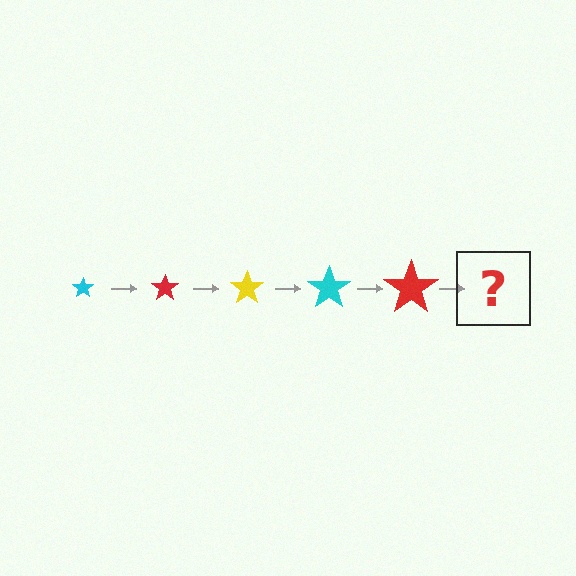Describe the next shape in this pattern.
It should be a yellow star, larger than the previous one.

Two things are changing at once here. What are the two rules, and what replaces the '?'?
The two rules are that the star grows larger each step and the color cycles through cyan, red, and yellow. The '?' should be a yellow star, larger than the previous one.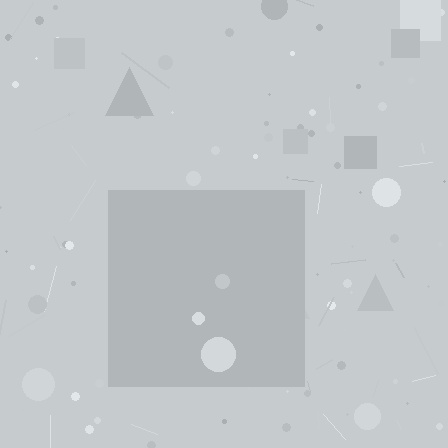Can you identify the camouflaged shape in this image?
The camouflaged shape is a square.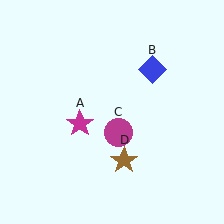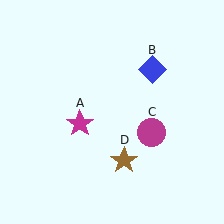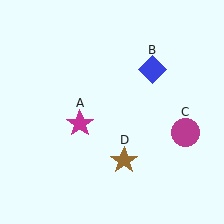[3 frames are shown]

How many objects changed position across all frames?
1 object changed position: magenta circle (object C).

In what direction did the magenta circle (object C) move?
The magenta circle (object C) moved right.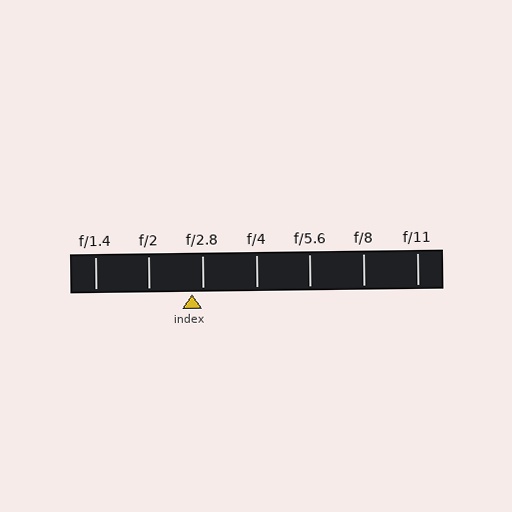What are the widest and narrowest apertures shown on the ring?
The widest aperture shown is f/1.4 and the narrowest is f/11.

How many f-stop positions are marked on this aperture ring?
There are 7 f-stop positions marked.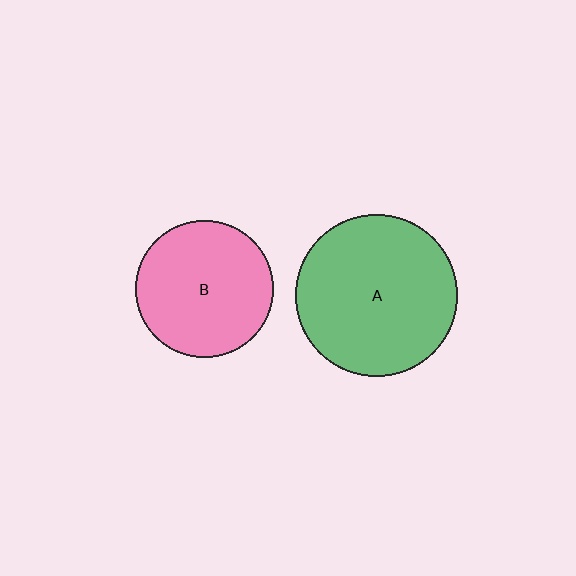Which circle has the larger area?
Circle A (green).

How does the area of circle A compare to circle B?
Approximately 1.4 times.